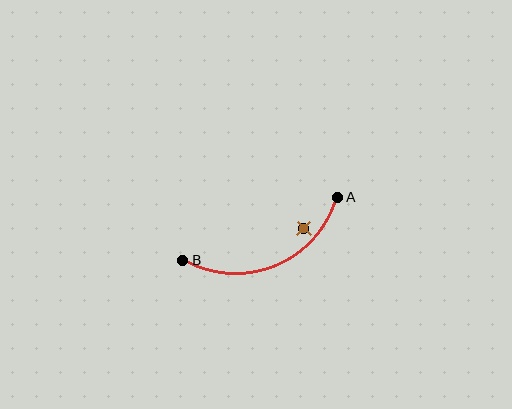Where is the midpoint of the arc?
The arc midpoint is the point on the curve farthest from the straight line joining A and B. It sits below that line.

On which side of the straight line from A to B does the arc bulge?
The arc bulges below the straight line connecting A and B.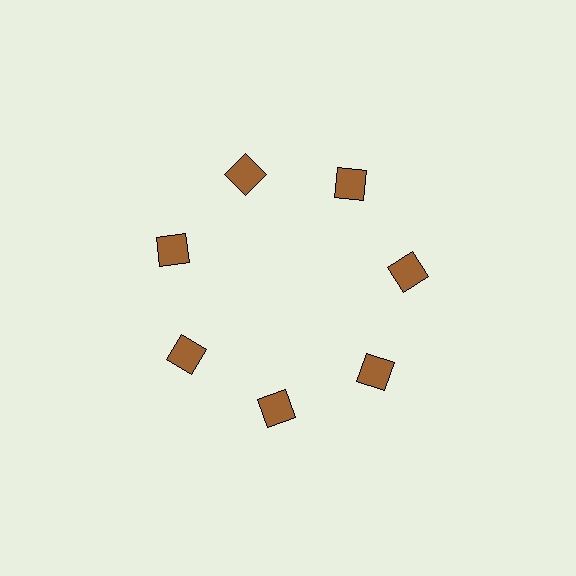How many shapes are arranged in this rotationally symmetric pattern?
There are 7 shapes, arranged in 7 groups of 1.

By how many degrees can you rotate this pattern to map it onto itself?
The pattern maps onto itself every 51 degrees of rotation.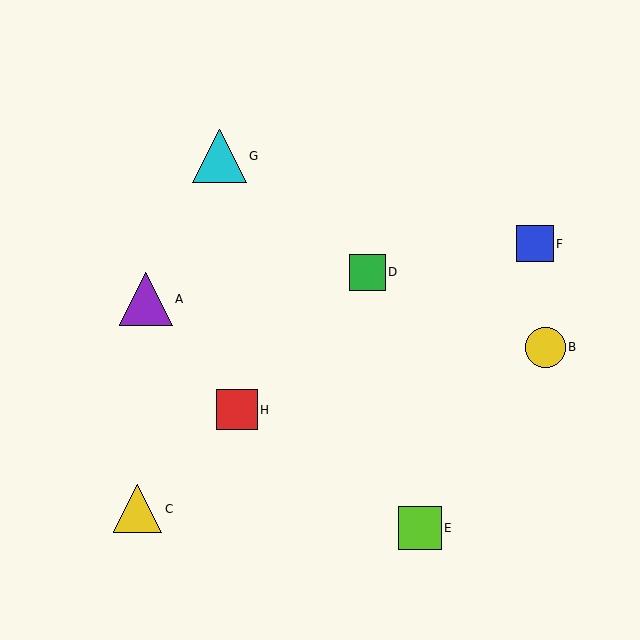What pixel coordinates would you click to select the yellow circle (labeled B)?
Click at (545, 347) to select the yellow circle B.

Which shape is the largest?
The cyan triangle (labeled G) is the largest.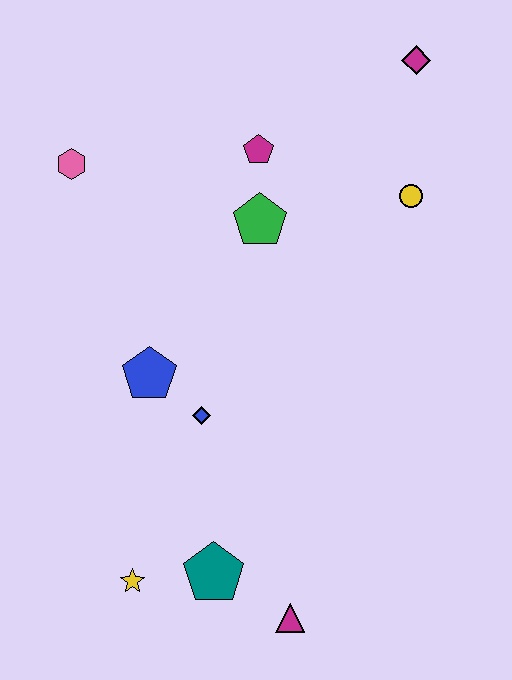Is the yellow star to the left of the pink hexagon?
No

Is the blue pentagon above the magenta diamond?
No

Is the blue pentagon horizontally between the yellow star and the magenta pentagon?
Yes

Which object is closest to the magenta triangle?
The teal pentagon is closest to the magenta triangle.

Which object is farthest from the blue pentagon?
The magenta diamond is farthest from the blue pentagon.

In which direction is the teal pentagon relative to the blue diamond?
The teal pentagon is below the blue diamond.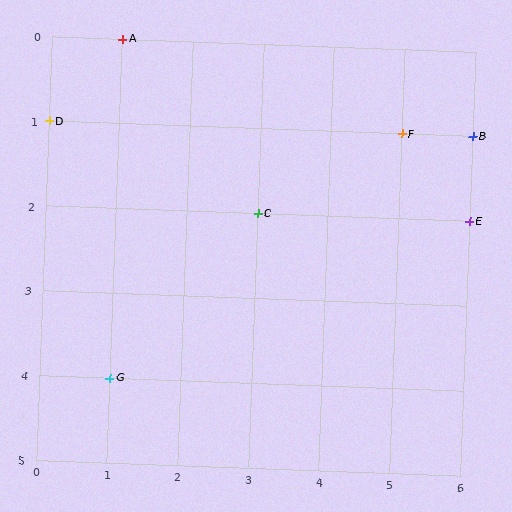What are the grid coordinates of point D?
Point D is at grid coordinates (0, 1).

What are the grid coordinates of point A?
Point A is at grid coordinates (1, 0).